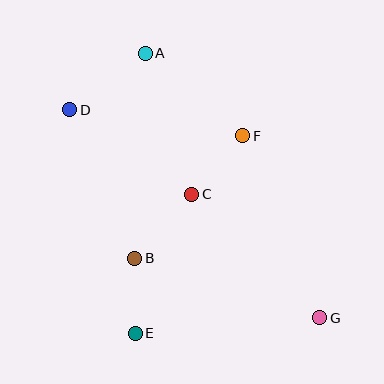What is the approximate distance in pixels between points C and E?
The distance between C and E is approximately 150 pixels.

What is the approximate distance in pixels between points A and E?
The distance between A and E is approximately 280 pixels.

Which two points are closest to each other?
Points B and E are closest to each other.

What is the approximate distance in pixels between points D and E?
The distance between D and E is approximately 233 pixels.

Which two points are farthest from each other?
Points D and G are farthest from each other.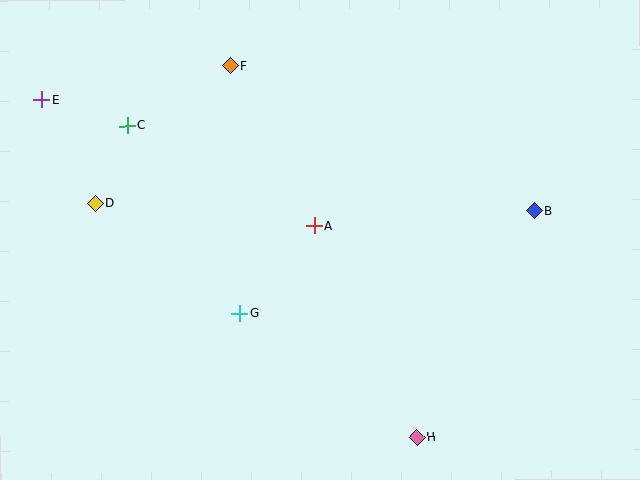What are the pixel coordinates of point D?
Point D is at (95, 203).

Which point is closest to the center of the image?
Point A at (314, 226) is closest to the center.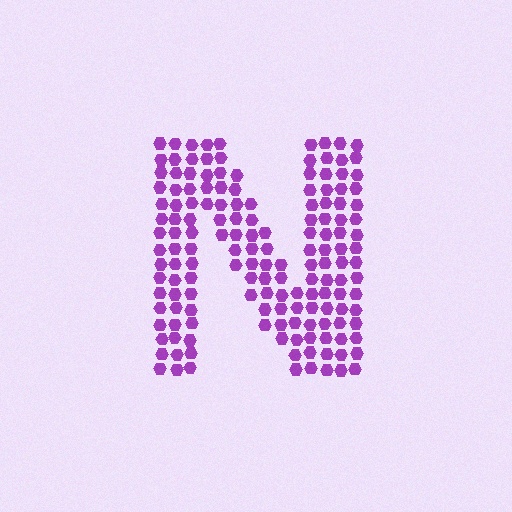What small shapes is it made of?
It is made of small hexagons.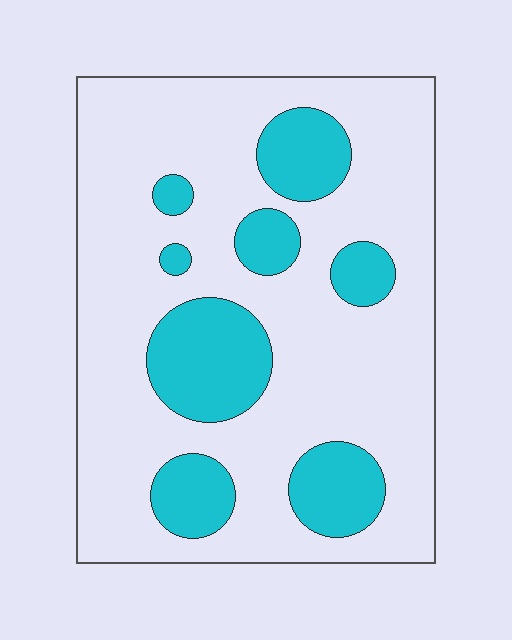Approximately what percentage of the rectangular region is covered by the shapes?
Approximately 25%.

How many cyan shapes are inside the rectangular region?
8.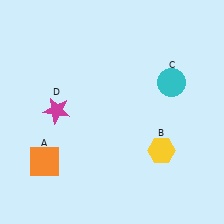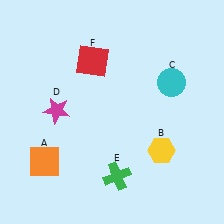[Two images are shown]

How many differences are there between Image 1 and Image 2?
There are 2 differences between the two images.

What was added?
A green cross (E), a red square (F) were added in Image 2.